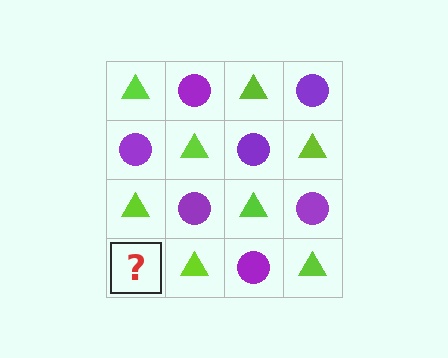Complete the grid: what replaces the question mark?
The question mark should be replaced with a purple circle.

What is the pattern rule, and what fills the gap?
The rule is that it alternates lime triangle and purple circle in a checkerboard pattern. The gap should be filled with a purple circle.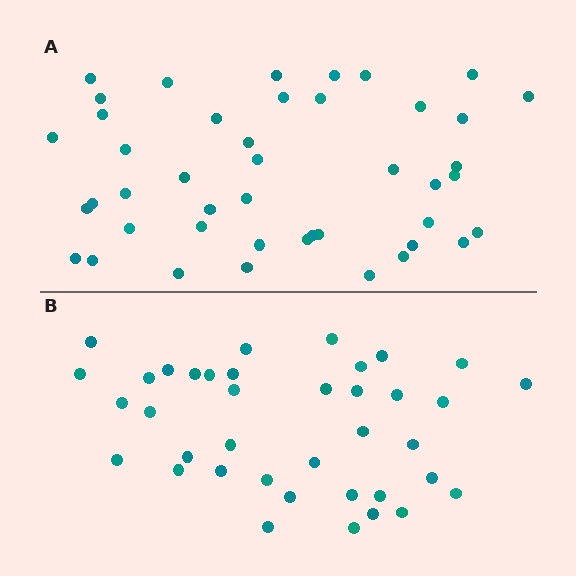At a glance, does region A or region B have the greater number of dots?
Region A (the top region) has more dots.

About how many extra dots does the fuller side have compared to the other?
Region A has about 6 more dots than region B.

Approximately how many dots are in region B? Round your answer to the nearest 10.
About 40 dots. (The exact count is 38, which rounds to 40.)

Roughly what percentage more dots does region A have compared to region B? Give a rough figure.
About 15% more.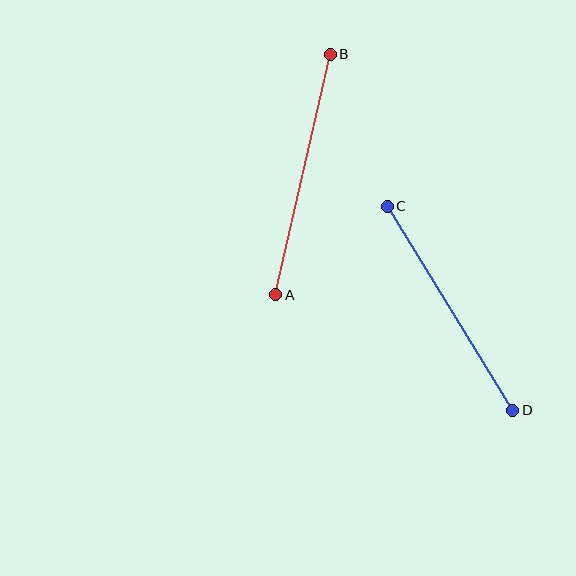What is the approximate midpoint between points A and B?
The midpoint is at approximately (303, 174) pixels.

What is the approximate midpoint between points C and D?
The midpoint is at approximately (450, 308) pixels.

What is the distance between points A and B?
The distance is approximately 246 pixels.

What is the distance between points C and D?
The distance is approximately 239 pixels.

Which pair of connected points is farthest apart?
Points A and B are farthest apart.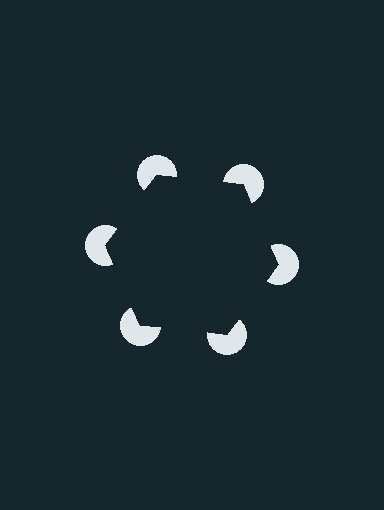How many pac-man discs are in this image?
There are 6 — one at each vertex of the illusory hexagon.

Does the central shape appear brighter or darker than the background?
It typically appears slightly darker than the background, even though no actual brightness change is drawn.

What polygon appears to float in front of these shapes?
An illusory hexagon — its edges are inferred from the aligned wedge cuts in the pac-man discs, not physically drawn.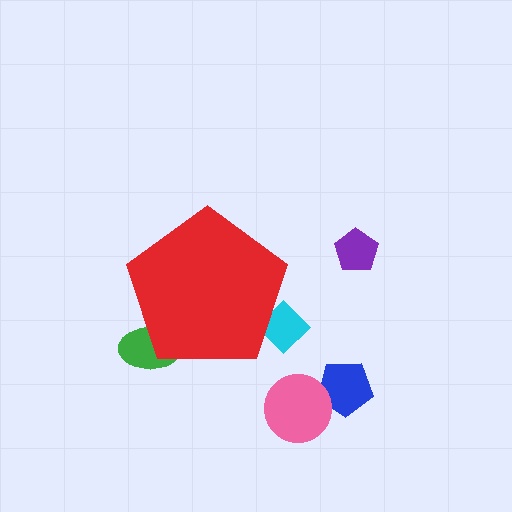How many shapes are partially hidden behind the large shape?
2 shapes are partially hidden.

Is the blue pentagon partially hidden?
No, the blue pentagon is fully visible.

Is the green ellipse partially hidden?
Yes, the green ellipse is partially hidden behind the red pentagon.